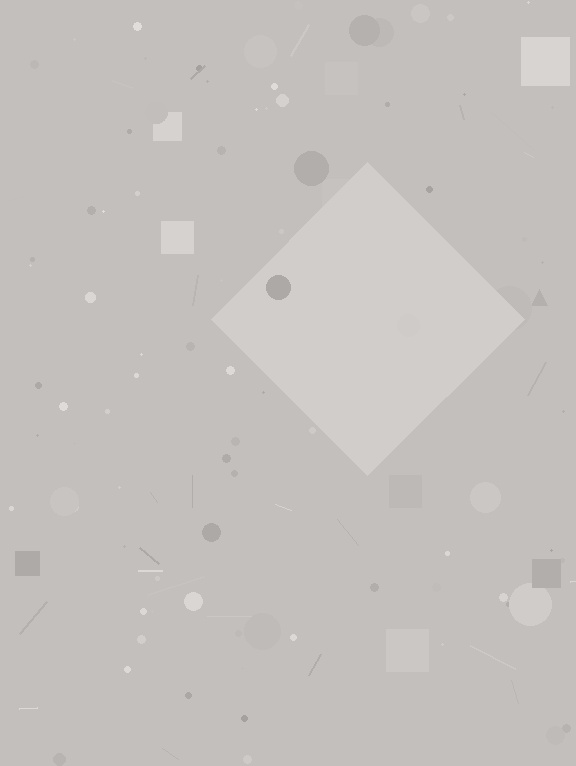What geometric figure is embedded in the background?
A diamond is embedded in the background.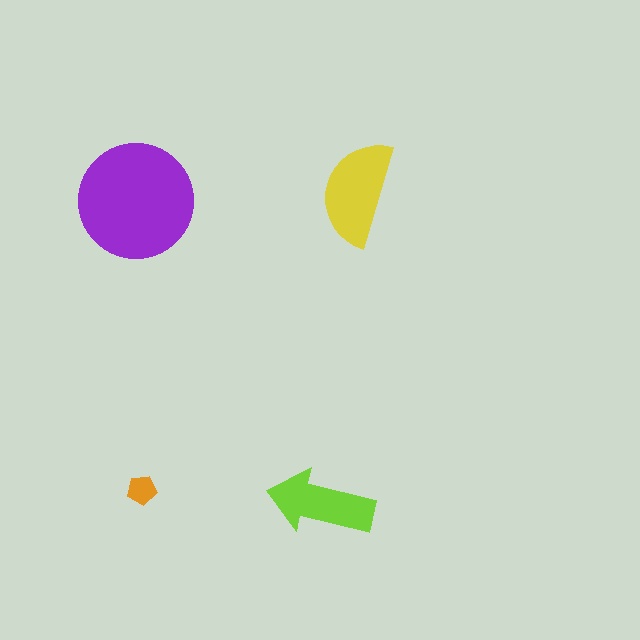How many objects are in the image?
There are 4 objects in the image.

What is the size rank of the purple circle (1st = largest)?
1st.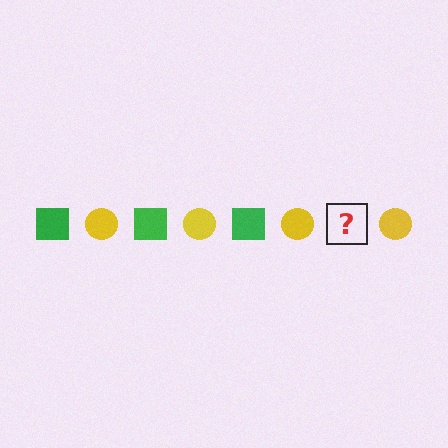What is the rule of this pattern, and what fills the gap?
The rule is that the pattern alternates between green square and yellow circle. The gap should be filled with a green square.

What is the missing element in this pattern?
The missing element is a green square.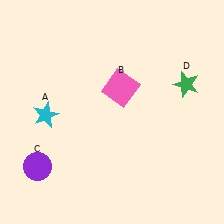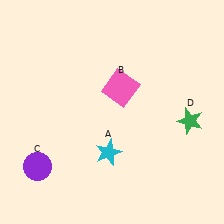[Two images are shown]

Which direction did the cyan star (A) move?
The cyan star (A) moved right.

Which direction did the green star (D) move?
The green star (D) moved down.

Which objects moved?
The objects that moved are: the cyan star (A), the green star (D).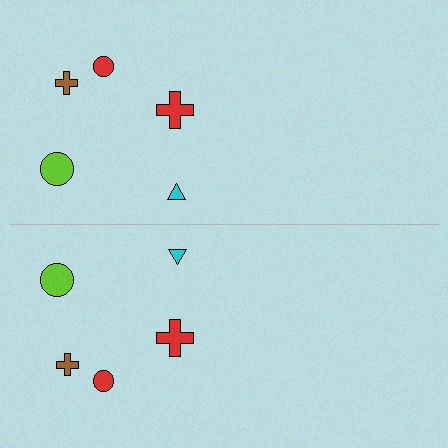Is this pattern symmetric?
Yes, this pattern has bilateral (reflection) symmetry.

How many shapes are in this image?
There are 10 shapes in this image.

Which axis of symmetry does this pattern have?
The pattern has a horizontal axis of symmetry running through the center of the image.